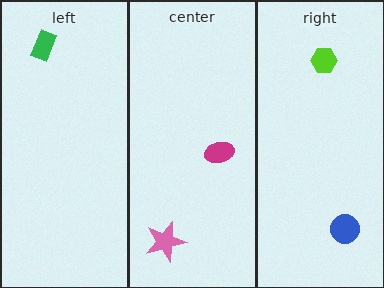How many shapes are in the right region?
2.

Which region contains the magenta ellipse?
The center region.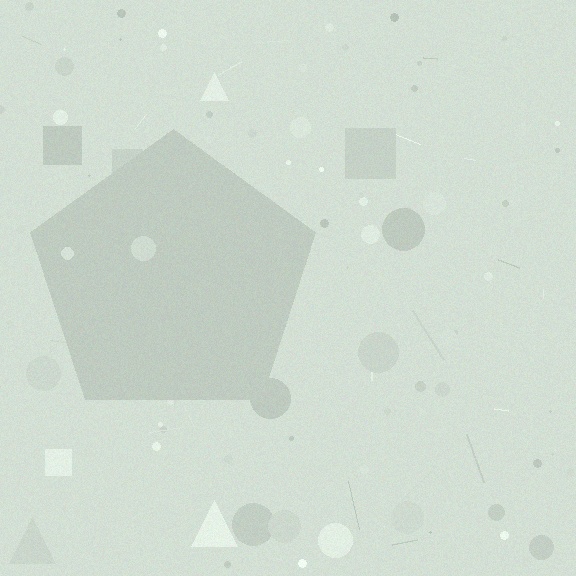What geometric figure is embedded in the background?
A pentagon is embedded in the background.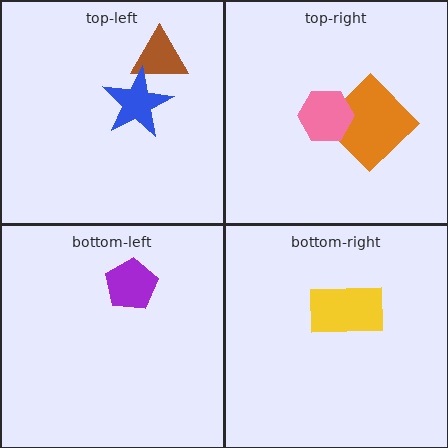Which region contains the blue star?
The top-left region.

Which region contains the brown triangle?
The top-left region.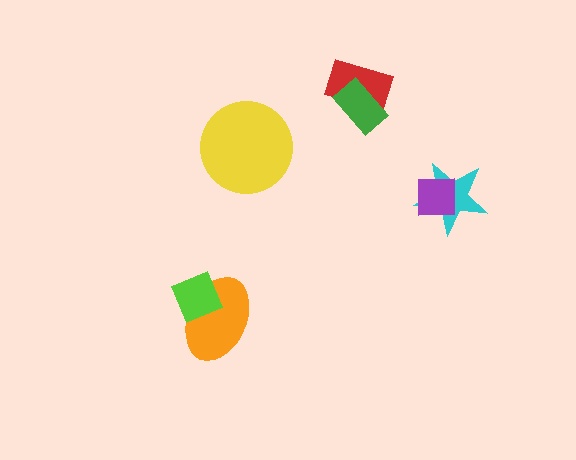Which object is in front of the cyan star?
The purple square is in front of the cyan star.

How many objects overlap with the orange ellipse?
1 object overlaps with the orange ellipse.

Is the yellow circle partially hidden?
No, no other shape covers it.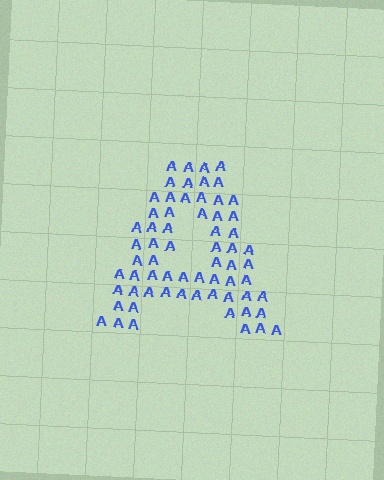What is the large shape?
The large shape is the letter A.